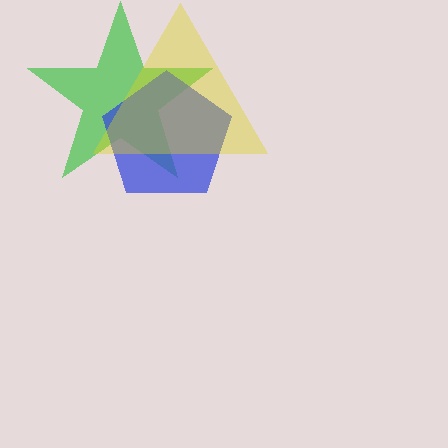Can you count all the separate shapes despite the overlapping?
Yes, there are 3 separate shapes.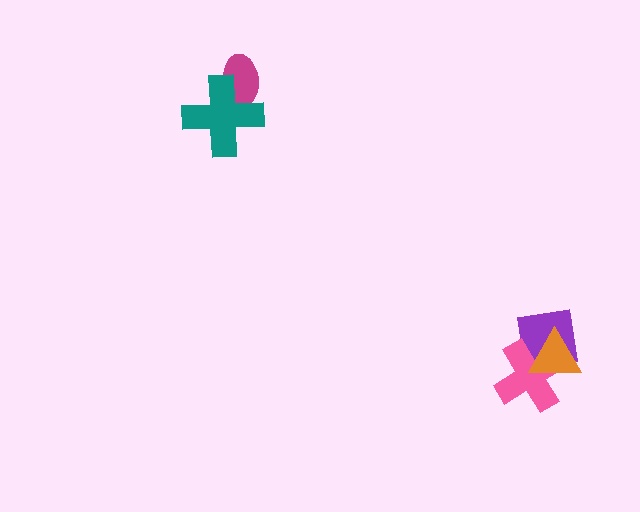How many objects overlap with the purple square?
2 objects overlap with the purple square.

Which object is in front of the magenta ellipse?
The teal cross is in front of the magenta ellipse.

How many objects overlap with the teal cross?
1 object overlaps with the teal cross.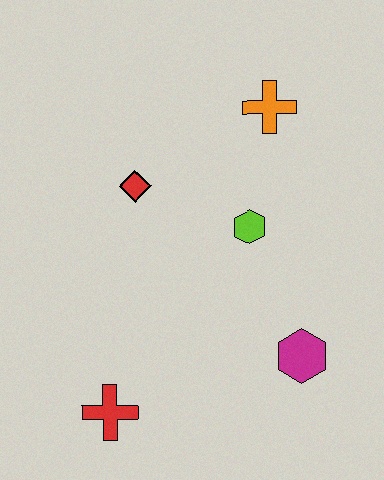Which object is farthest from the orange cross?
The red cross is farthest from the orange cross.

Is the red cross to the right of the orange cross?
No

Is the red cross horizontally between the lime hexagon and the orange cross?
No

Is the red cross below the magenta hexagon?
Yes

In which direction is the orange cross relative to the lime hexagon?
The orange cross is above the lime hexagon.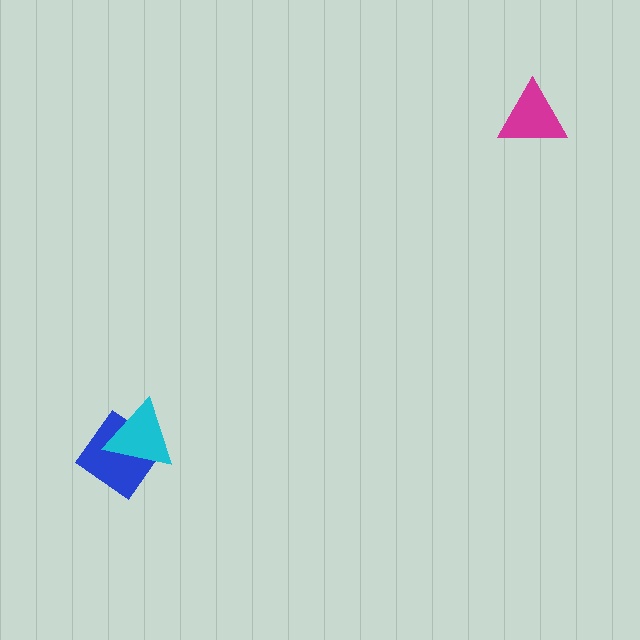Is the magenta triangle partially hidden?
No, no other shape covers it.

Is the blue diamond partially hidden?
Yes, it is partially covered by another shape.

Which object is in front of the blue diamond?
The cyan triangle is in front of the blue diamond.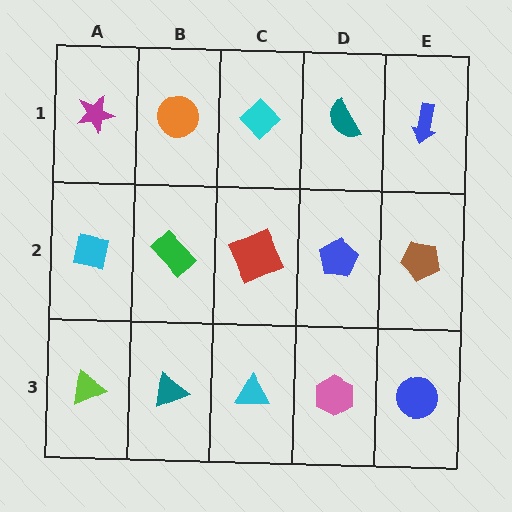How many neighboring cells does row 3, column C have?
3.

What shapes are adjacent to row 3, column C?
A red square (row 2, column C), a teal triangle (row 3, column B), a pink hexagon (row 3, column D).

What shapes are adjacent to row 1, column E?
A brown pentagon (row 2, column E), a teal semicircle (row 1, column D).